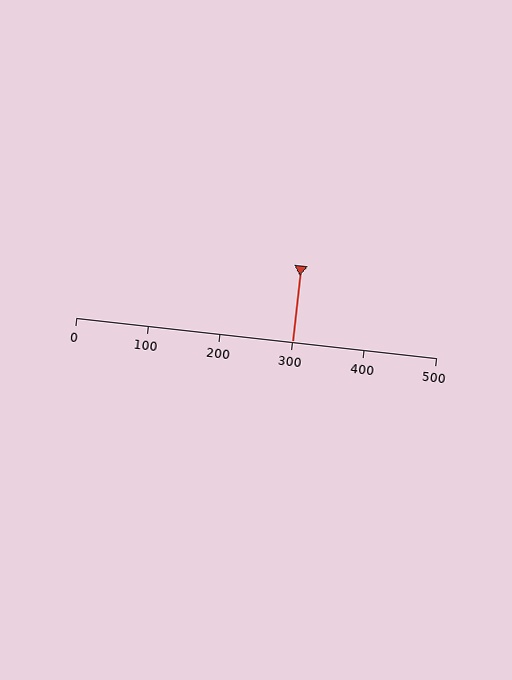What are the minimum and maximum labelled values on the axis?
The axis runs from 0 to 500.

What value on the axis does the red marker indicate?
The marker indicates approximately 300.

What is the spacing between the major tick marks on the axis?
The major ticks are spaced 100 apart.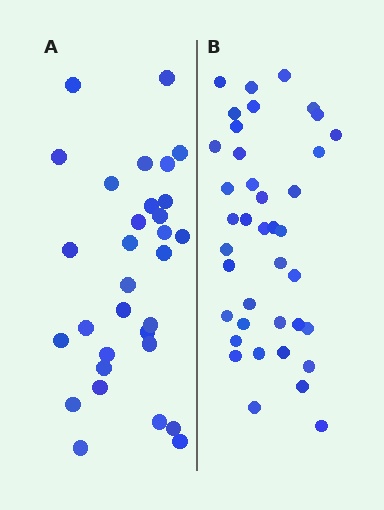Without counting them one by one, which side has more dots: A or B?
Region B (the right region) has more dots.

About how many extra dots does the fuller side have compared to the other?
Region B has roughly 8 or so more dots than region A.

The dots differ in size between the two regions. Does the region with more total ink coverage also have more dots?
No. Region A has more total ink coverage because its dots are larger, but region B actually contains more individual dots. Total area can be misleading — the number of items is what matters here.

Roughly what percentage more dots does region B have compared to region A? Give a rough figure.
About 25% more.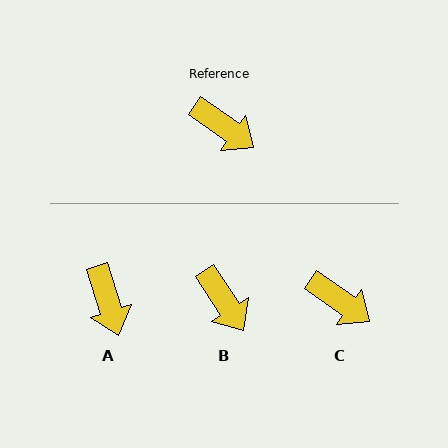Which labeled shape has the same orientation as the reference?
C.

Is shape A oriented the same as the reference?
No, it is off by about 37 degrees.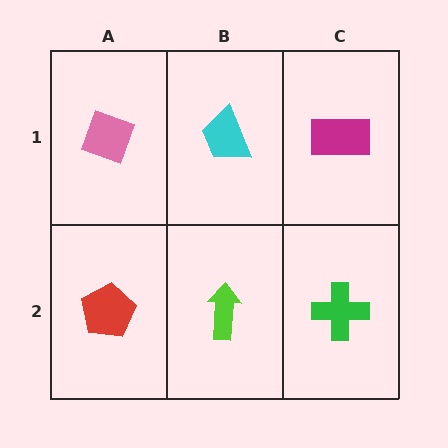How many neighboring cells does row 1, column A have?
2.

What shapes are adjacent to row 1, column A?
A red pentagon (row 2, column A), a cyan trapezoid (row 1, column B).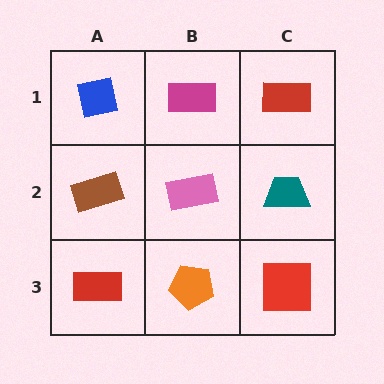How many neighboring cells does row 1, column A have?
2.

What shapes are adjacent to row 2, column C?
A red rectangle (row 1, column C), a red square (row 3, column C), a pink rectangle (row 2, column B).